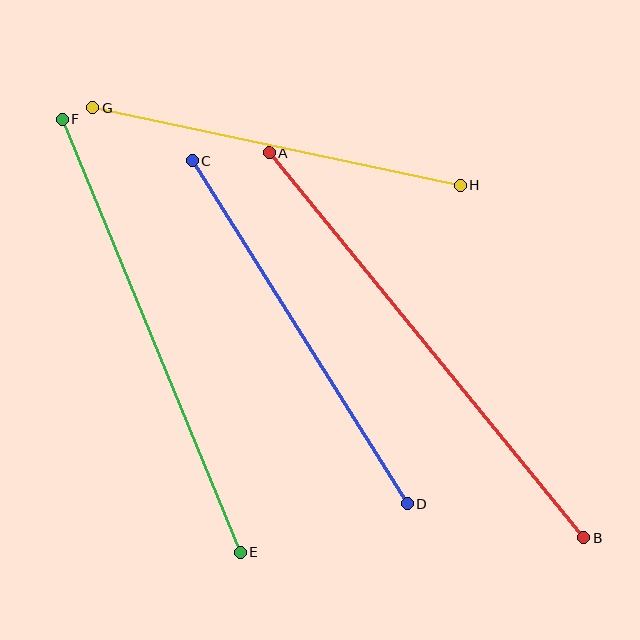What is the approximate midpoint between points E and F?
The midpoint is at approximately (151, 336) pixels.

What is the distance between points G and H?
The distance is approximately 375 pixels.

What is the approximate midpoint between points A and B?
The midpoint is at approximately (426, 345) pixels.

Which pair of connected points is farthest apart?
Points A and B are farthest apart.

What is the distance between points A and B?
The distance is approximately 497 pixels.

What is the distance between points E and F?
The distance is approximately 468 pixels.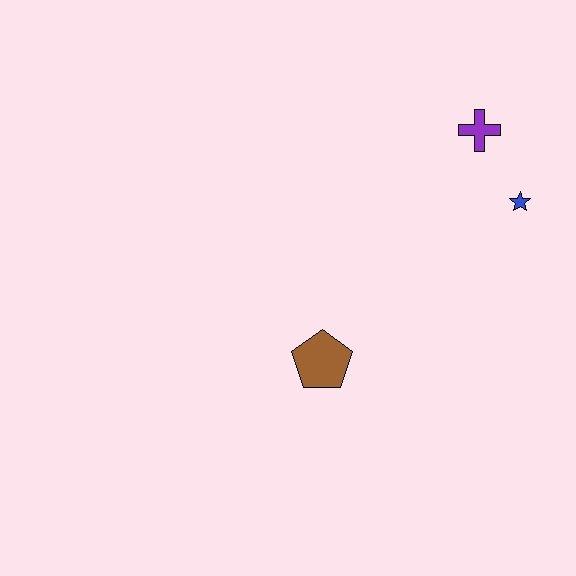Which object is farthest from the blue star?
The brown pentagon is farthest from the blue star.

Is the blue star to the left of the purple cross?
No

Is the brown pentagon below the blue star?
Yes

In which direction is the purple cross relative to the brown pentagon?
The purple cross is above the brown pentagon.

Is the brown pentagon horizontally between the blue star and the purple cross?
No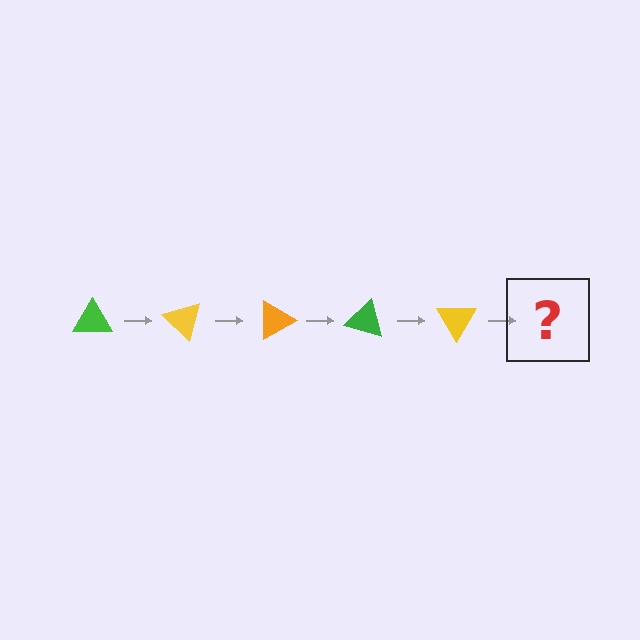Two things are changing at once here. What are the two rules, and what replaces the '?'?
The two rules are that it rotates 45 degrees each step and the color cycles through green, yellow, and orange. The '?' should be an orange triangle, rotated 225 degrees from the start.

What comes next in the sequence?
The next element should be an orange triangle, rotated 225 degrees from the start.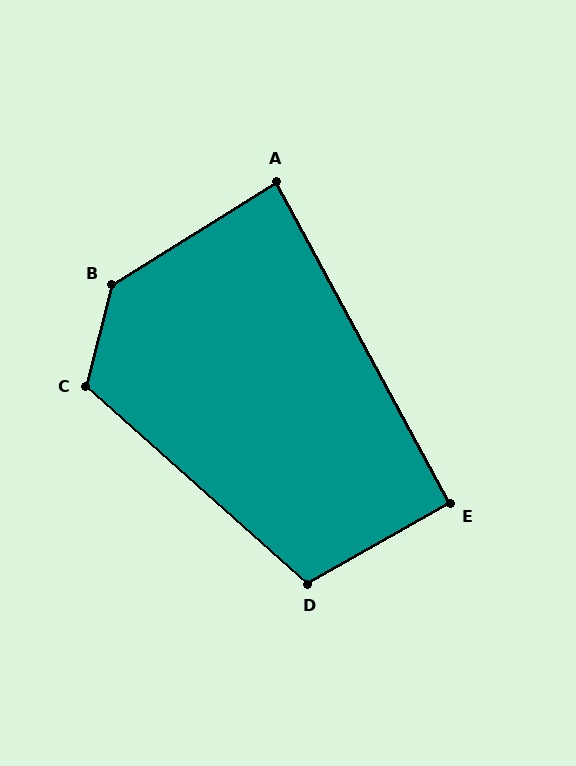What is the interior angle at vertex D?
Approximately 109 degrees (obtuse).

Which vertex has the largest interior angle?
B, at approximately 136 degrees.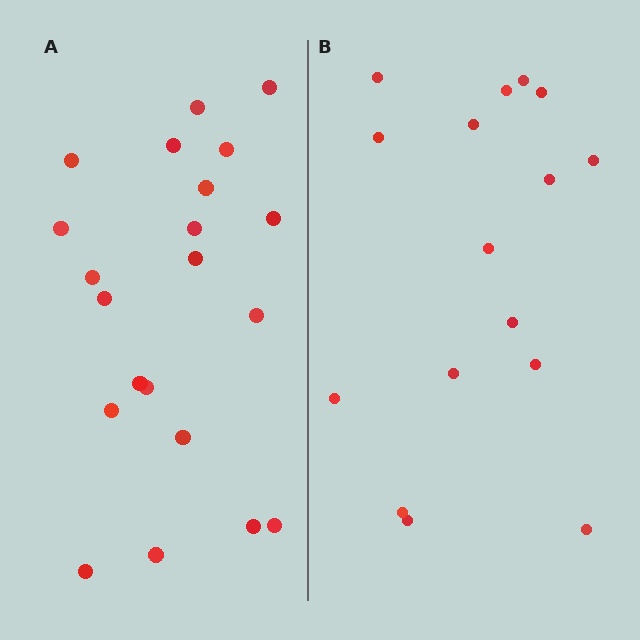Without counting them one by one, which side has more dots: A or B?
Region A (the left region) has more dots.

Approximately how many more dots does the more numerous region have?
Region A has about 5 more dots than region B.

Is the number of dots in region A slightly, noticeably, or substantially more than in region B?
Region A has noticeably more, but not dramatically so. The ratio is roughly 1.3 to 1.